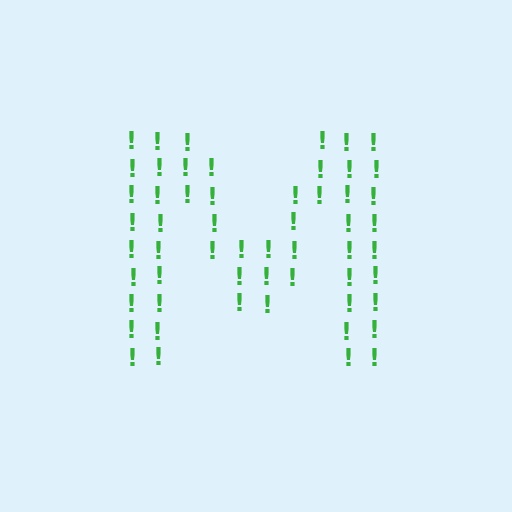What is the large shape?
The large shape is the letter M.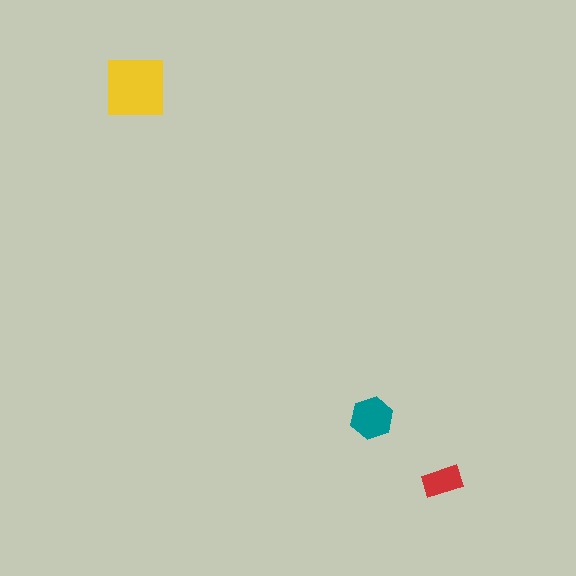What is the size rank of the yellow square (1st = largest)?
1st.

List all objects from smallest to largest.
The red rectangle, the teal hexagon, the yellow square.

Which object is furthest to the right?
The red rectangle is rightmost.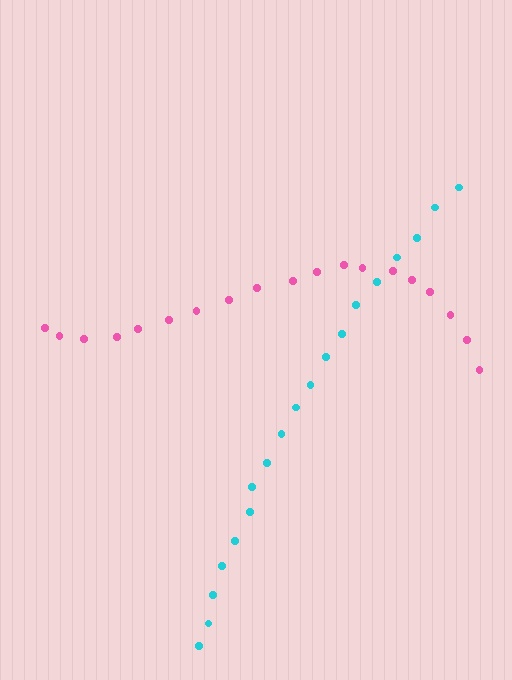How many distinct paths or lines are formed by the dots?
There are 2 distinct paths.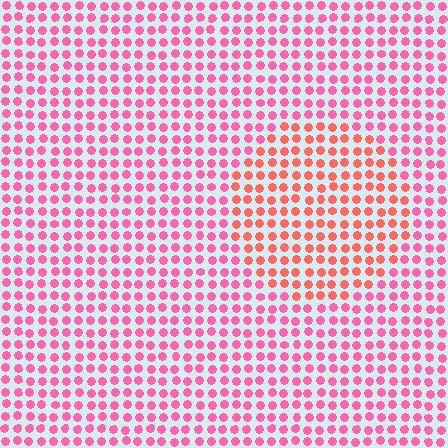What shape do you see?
I see a circle.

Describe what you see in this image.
The image is filled with small pink elements in a uniform arrangement. A circle-shaped region is visible where the elements are tinted to a slightly different hue, forming a subtle color boundary.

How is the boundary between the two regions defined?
The boundary is defined purely by a slight shift in hue (about 33 degrees). Spacing, size, and orientation are identical on both sides.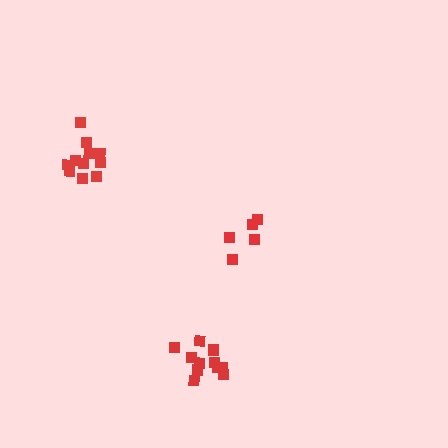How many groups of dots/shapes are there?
There are 3 groups.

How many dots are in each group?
Group 1: 11 dots, Group 2: 5 dots, Group 3: 11 dots (27 total).